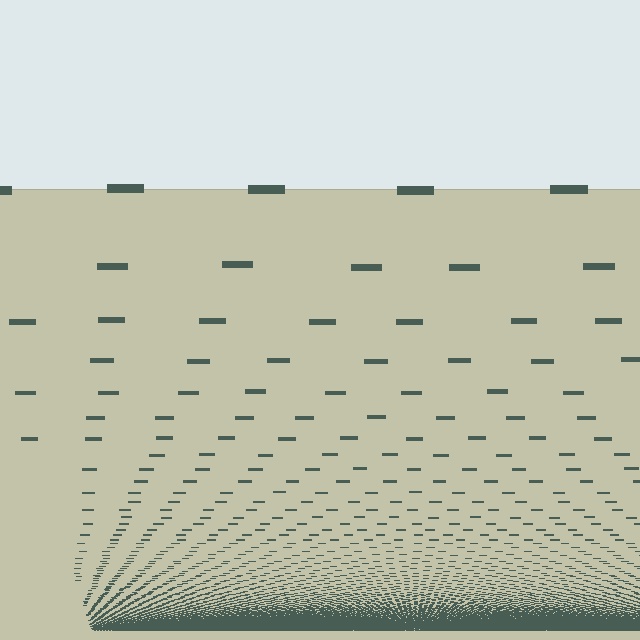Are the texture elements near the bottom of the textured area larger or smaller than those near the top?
Smaller. The gradient is inverted — elements near the bottom are smaller and denser.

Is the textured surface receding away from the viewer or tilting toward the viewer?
The surface appears to tilt toward the viewer. Texture elements get larger and sparser toward the top.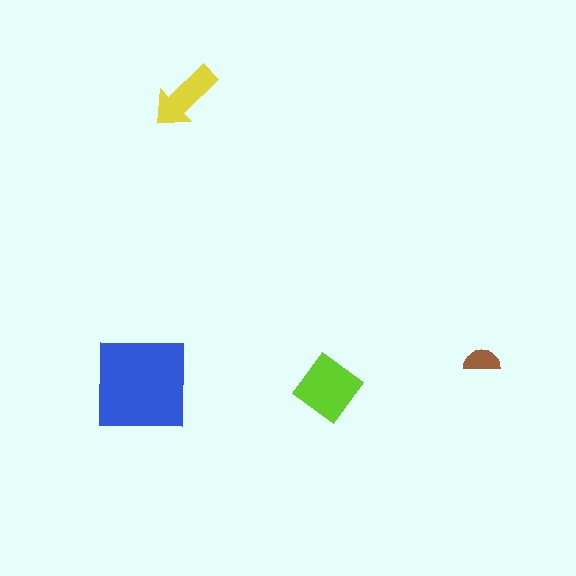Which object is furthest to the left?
The blue square is leftmost.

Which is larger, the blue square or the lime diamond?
The blue square.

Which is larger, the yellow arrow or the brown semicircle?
The yellow arrow.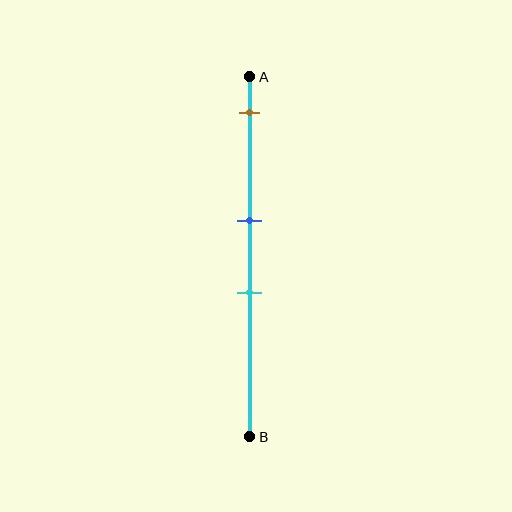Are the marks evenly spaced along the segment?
No, the marks are not evenly spaced.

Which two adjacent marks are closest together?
The blue and cyan marks are the closest adjacent pair.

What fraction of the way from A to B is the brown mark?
The brown mark is approximately 10% (0.1) of the way from A to B.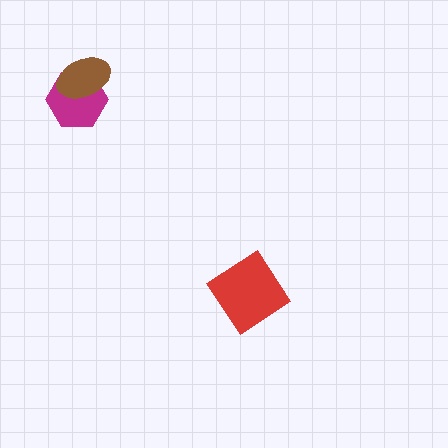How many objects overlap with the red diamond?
0 objects overlap with the red diamond.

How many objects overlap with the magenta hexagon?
1 object overlaps with the magenta hexagon.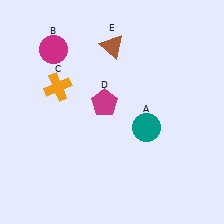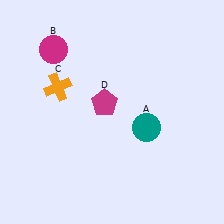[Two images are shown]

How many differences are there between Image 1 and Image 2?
There is 1 difference between the two images.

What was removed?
The brown triangle (E) was removed in Image 2.